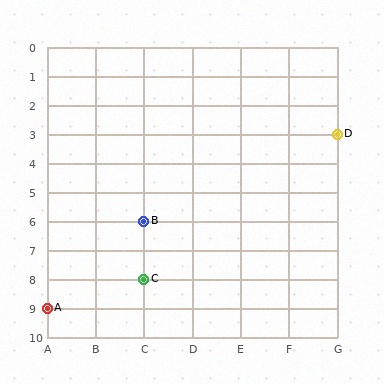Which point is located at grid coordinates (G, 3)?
Point D is at (G, 3).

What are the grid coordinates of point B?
Point B is at grid coordinates (C, 6).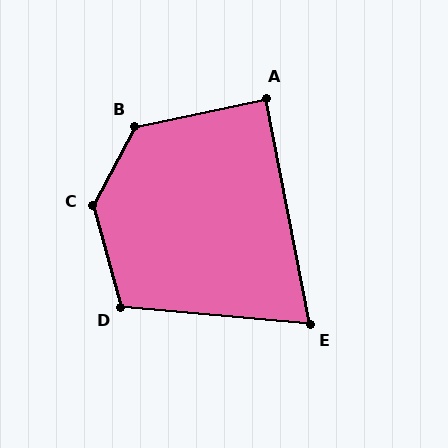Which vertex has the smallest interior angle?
E, at approximately 74 degrees.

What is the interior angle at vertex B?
Approximately 130 degrees (obtuse).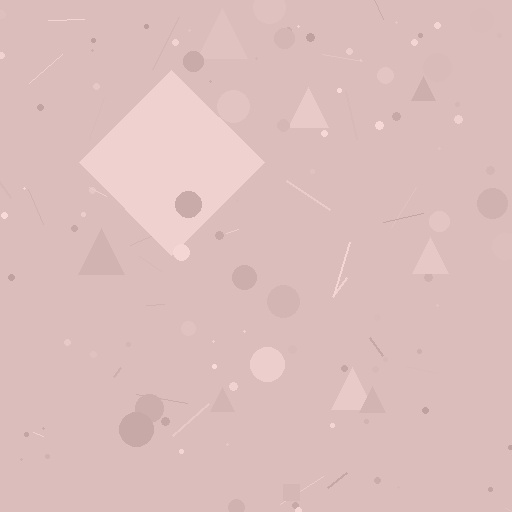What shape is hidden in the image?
A diamond is hidden in the image.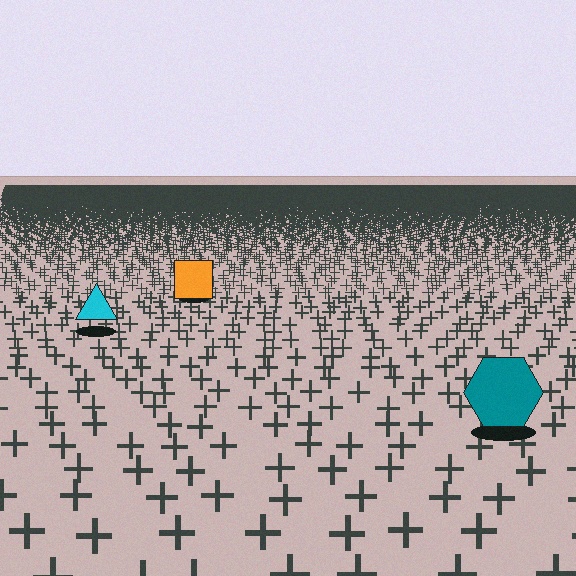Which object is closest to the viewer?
The teal hexagon is closest. The texture marks near it are larger and more spread out.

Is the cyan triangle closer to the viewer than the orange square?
Yes. The cyan triangle is closer — you can tell from the texture gradient: the ground texture is coarser near it.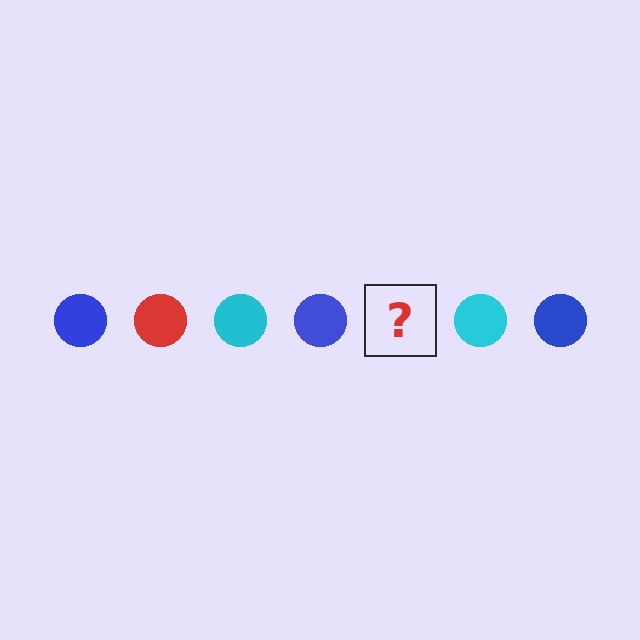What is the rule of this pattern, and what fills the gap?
The rule is that the pattern cycles through blue, red, cyan circles. The gap should be filled with a red circle.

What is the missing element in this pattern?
The missing element is a red circle.